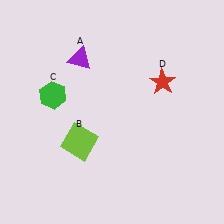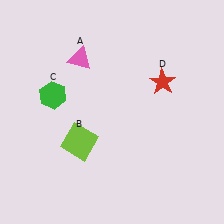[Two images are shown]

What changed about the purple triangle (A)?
In Image 1, A is purple. In Image 2, it changed to pink.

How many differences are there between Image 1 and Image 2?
There is 1 difference between the two images.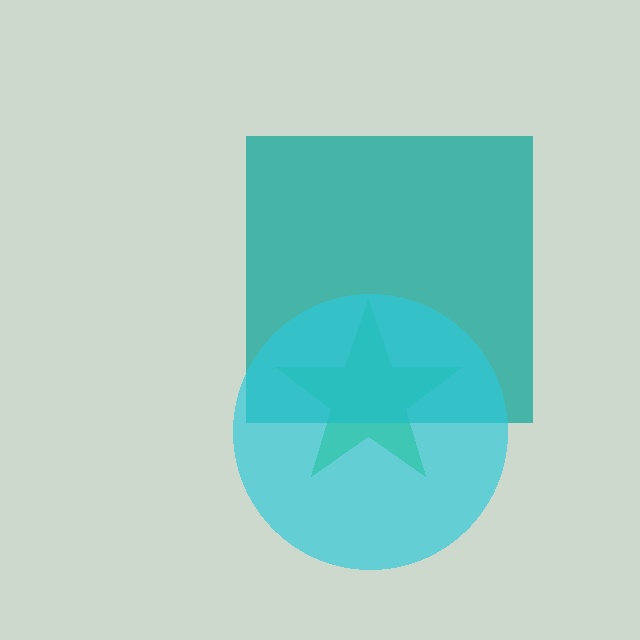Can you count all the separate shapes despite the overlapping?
Yes, there are 3 separate shapes.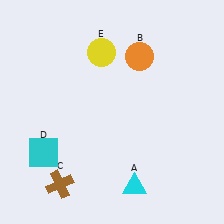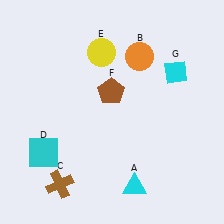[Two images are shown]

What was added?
A brown pentagon (F), a cyan diamond (G) were added in Image 2.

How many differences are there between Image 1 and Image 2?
There are 2 differences between the two images.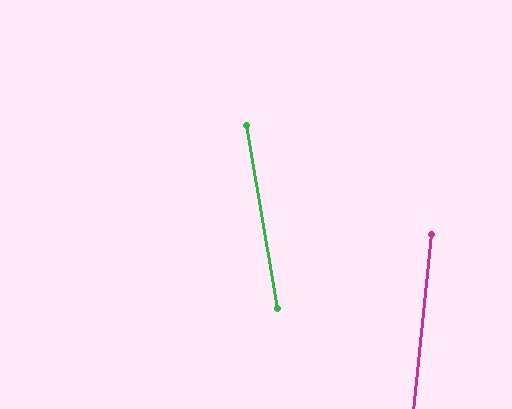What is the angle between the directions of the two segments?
Approximately 16 degrees.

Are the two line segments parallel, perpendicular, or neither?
Neither parallel nor perpendicular — they differ by about 16°.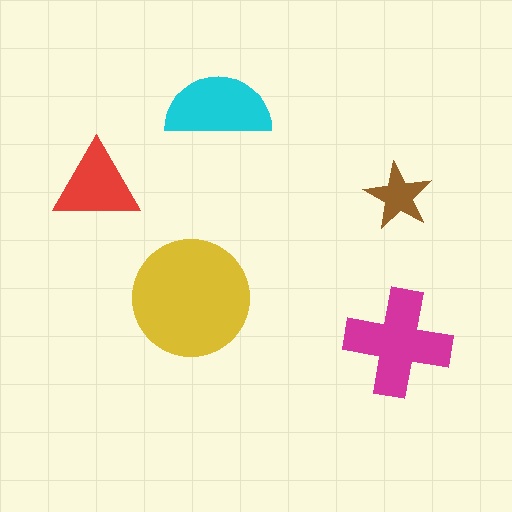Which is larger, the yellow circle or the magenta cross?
The yellow circle.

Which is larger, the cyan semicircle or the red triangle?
The cyan semicircle.